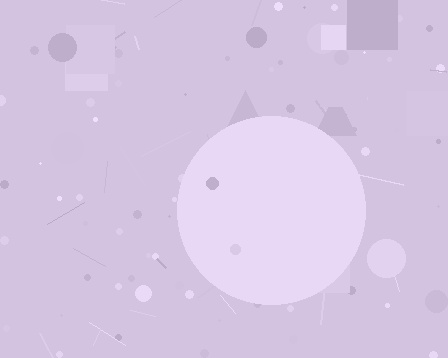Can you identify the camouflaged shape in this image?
The camouflaged shape is a circle.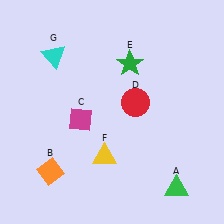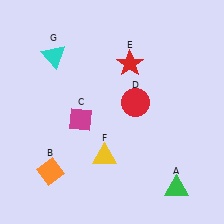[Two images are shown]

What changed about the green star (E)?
In Image 1, E is green. In Image 2, it changed to red.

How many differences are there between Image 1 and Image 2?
There is 1 difference between the two images.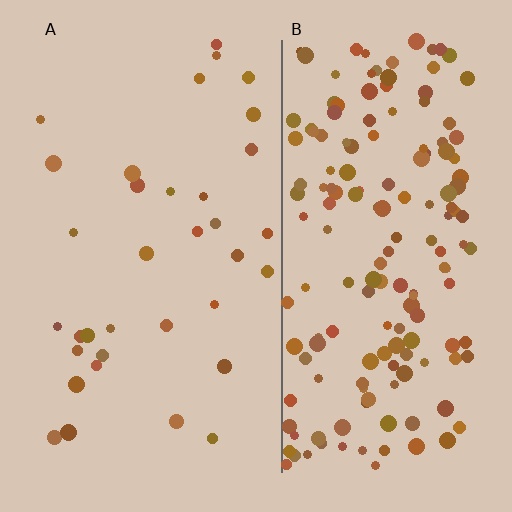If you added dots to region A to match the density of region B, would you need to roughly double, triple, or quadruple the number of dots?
Approximately quadruple.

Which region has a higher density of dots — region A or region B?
B (the right).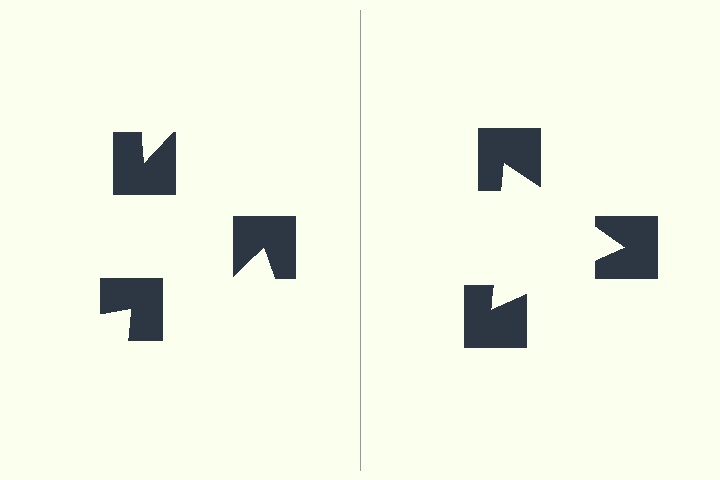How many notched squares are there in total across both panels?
6 — 3 on each side.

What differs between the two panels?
The notched squares are positioned identically on both sides; only the wedge orientations differ. On the right they align to a triangle; on the left they are misaligned.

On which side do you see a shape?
An illusory triangle appears on the right side. On the left side the wedge cuts are rotated, so no coherent shape forms.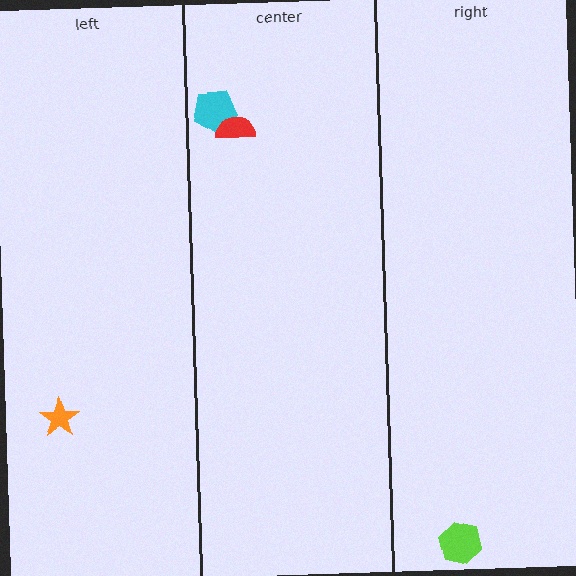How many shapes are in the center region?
2.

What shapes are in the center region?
The cyan pentagon, the red semicircle.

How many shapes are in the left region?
1.